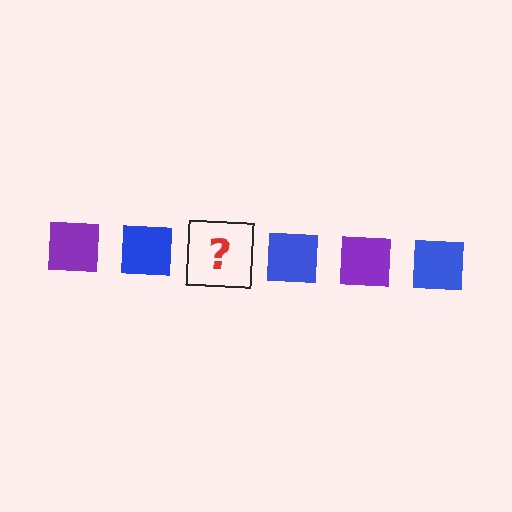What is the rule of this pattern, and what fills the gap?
The rule is that the pattern cycles through purple, blue squares. The gap should be filled with a purple square.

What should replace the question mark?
The question mark should be replaced with a purple square.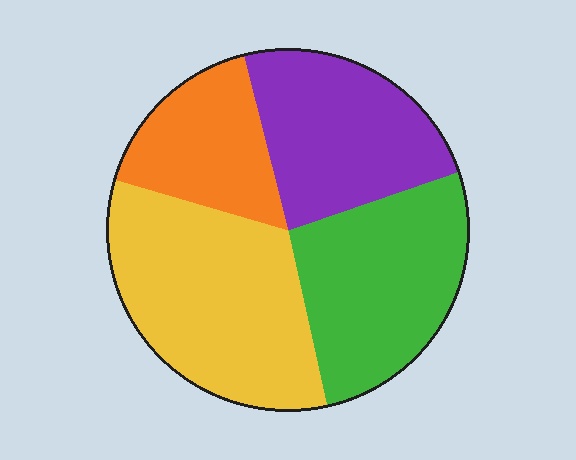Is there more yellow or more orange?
Yellow.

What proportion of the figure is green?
Green takes up about one quarter (1/4) of the figure.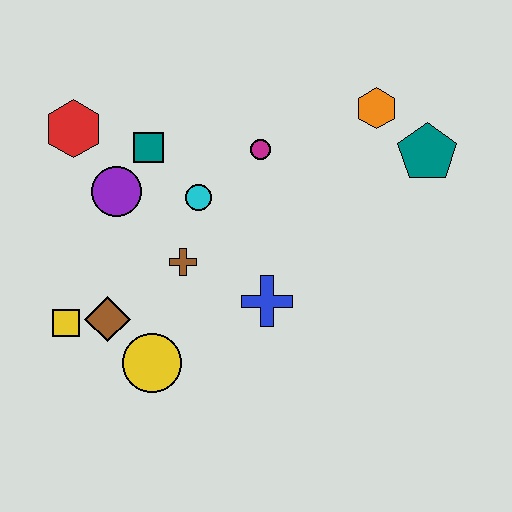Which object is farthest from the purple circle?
The teal pentagon is farthest from the purple circle.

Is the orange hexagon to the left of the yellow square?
No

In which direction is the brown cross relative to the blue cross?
The brown cross is to the left of the blue cross.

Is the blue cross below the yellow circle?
No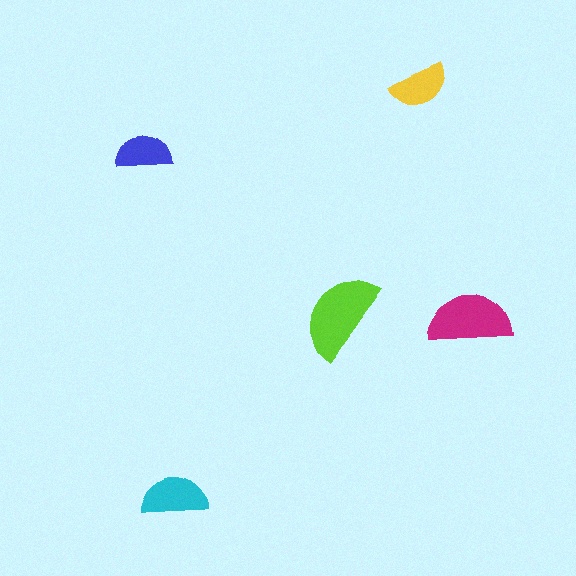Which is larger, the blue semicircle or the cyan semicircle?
The cyan one.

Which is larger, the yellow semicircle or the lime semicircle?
The lime one.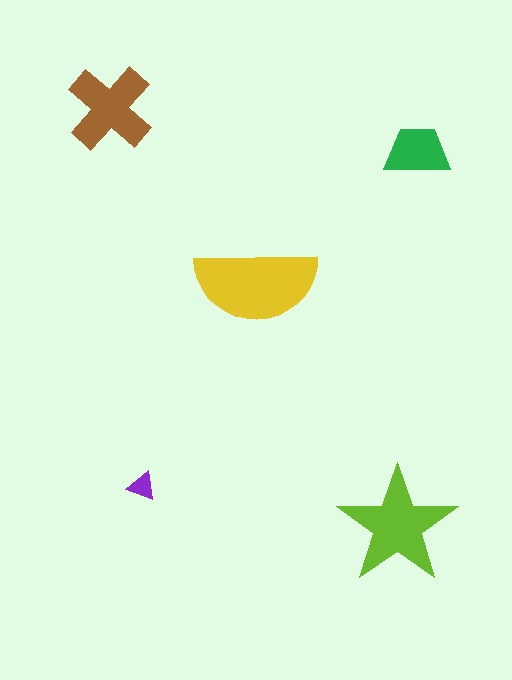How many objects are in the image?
There are 5 objects in the image.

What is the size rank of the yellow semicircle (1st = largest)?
1st.